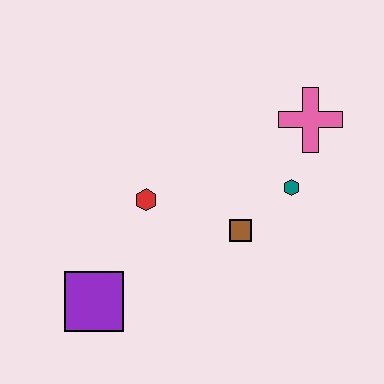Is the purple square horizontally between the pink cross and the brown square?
No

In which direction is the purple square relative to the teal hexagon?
The purple square is to the left of the teal hexagon.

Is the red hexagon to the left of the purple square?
No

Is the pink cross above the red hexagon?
Yes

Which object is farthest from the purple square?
The pink cross is farthest from the purple square.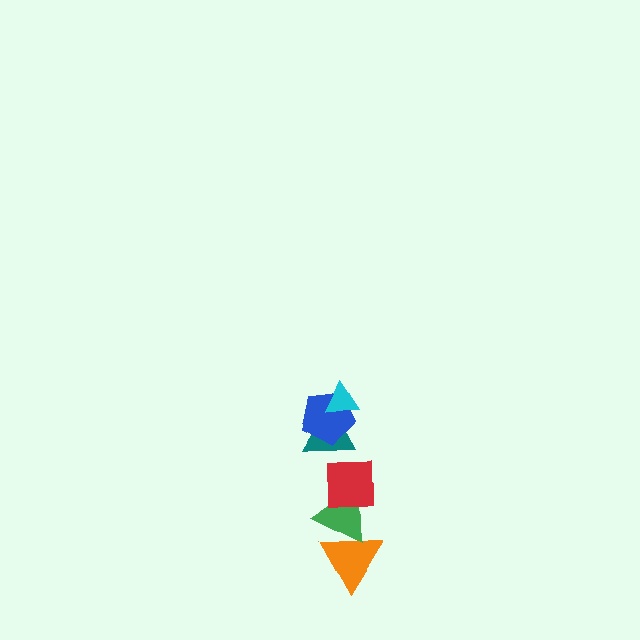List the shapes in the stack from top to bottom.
From top to bottom: the cyan triangle, the blue pentagon, the teal triangle, the red square, the green triangle, the orange triangle.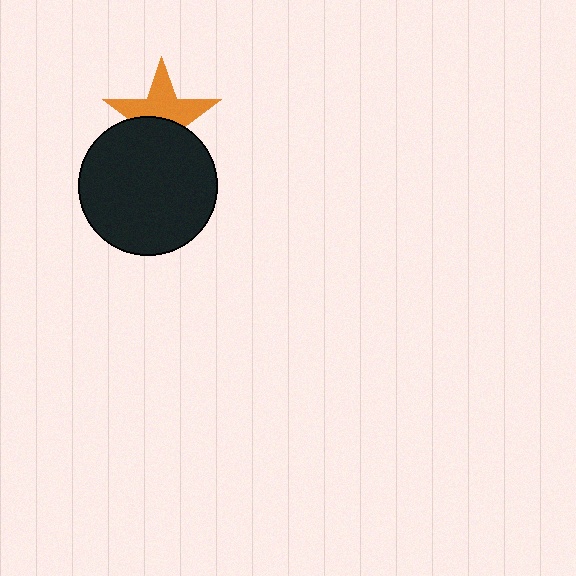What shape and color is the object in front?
The object in front is a black circle.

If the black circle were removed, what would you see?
You would see the complete orange star.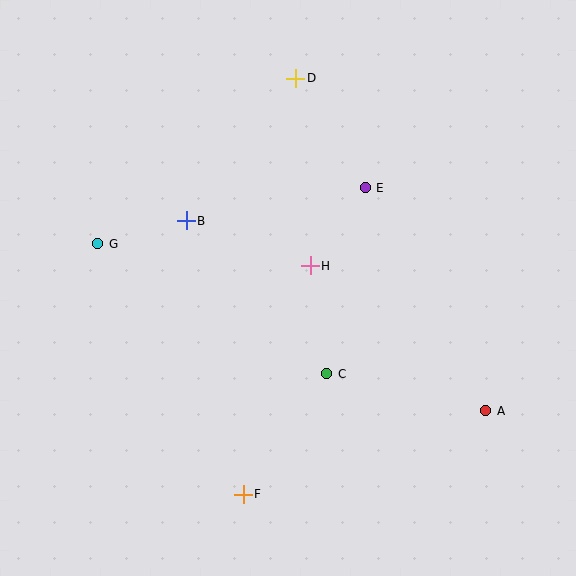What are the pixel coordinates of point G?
Point G is at (98, 244).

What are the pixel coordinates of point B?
Point B is at (186, 221).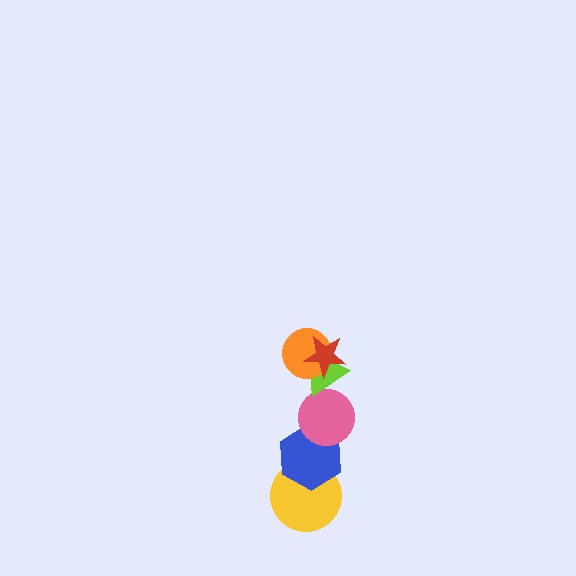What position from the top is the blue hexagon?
The blue hexagon is 5th from the top.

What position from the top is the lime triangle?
The lime triangle is 3rd from the top.